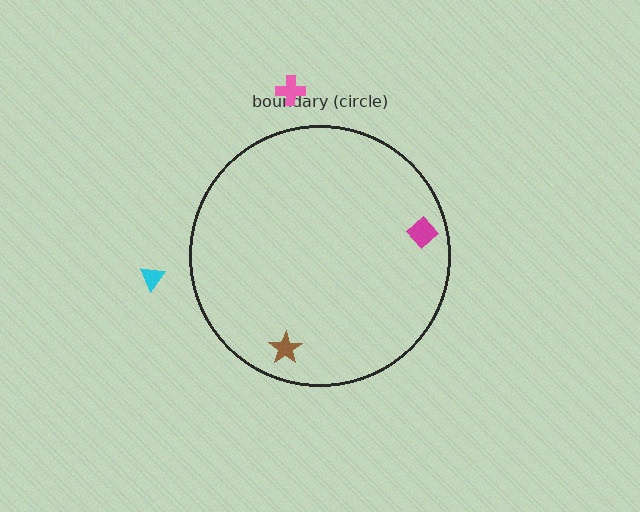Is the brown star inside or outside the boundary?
Inside.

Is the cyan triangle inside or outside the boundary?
Outside.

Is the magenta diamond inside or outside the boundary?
Inside.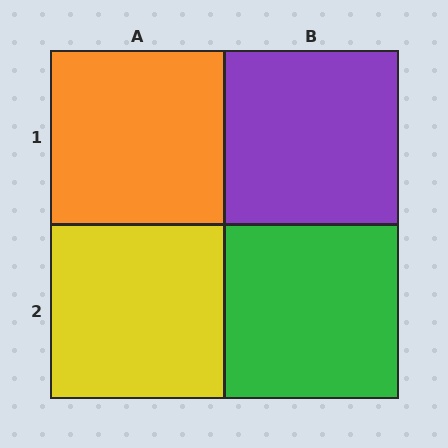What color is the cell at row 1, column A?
Orange.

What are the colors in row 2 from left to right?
Yellow, green.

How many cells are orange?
1 cell is orange.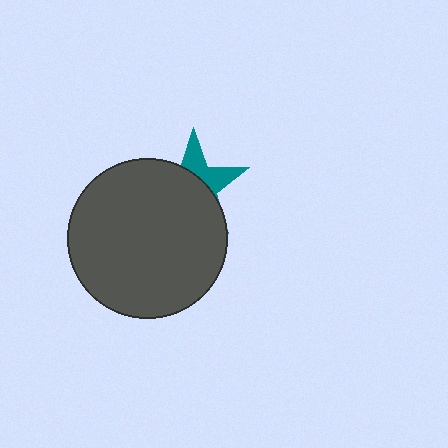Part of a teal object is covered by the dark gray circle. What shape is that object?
It is a star.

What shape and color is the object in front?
The object in front is a dark gray circle.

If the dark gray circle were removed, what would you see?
You would see the complete teal star.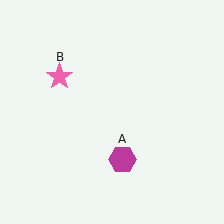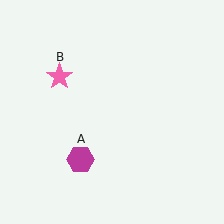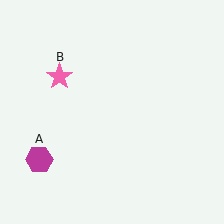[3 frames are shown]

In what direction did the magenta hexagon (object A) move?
The magenta hexagon (object A) moved left.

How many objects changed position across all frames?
1 object changed position: magenta hexagon (object A).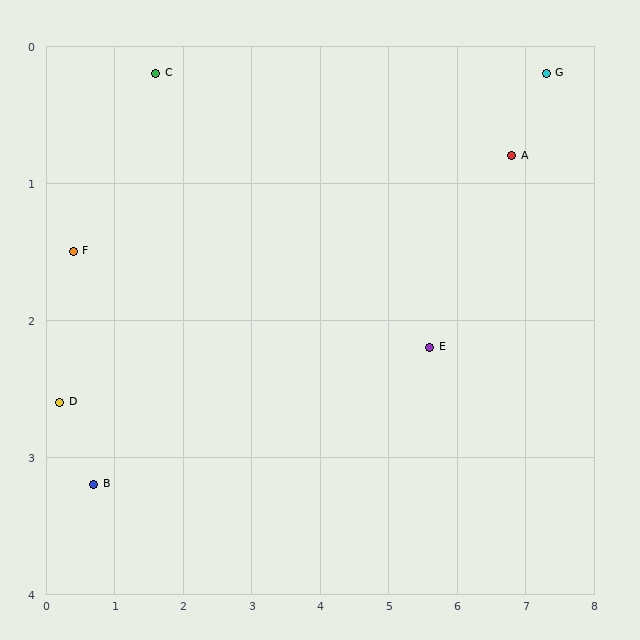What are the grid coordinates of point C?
Point C is at approximately (1.6, 0.2).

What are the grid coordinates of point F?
Point F is at approximately (0.4, 1.5).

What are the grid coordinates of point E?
Point E is at approximately (5.6, 2.2).